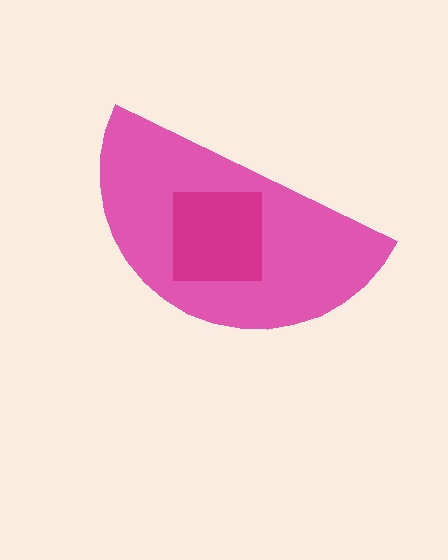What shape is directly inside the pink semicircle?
The magenta square.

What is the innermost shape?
The magenta square.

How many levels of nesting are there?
2.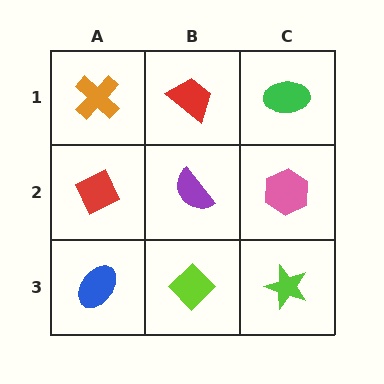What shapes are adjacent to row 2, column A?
An orange cross (row 1, column A), a blue ellipse (row 3, column A), a purple semicircle (row 2, column B).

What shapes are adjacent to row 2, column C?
A green ellipse (row 1, column C), a lime star (row 3, column C), a purple semicircle (row 2, column B).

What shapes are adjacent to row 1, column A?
A red diamond (row 2, column A), a red trapezoid (row 1, column B).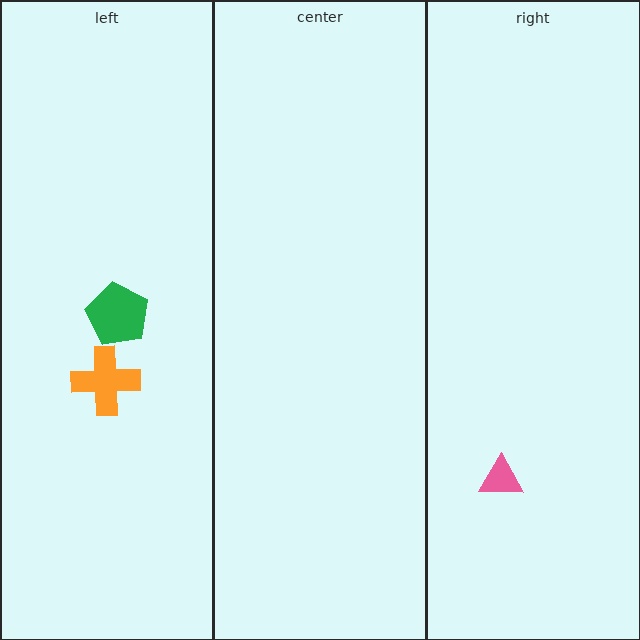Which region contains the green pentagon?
The left region.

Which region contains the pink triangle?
The right region.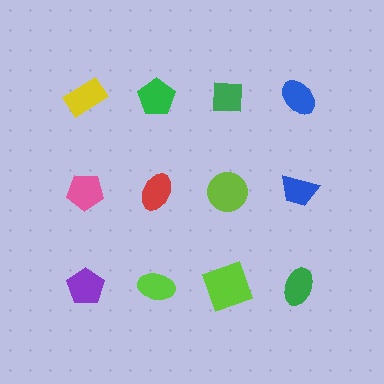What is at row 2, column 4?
A blue trapezoid.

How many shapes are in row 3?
4 shapes.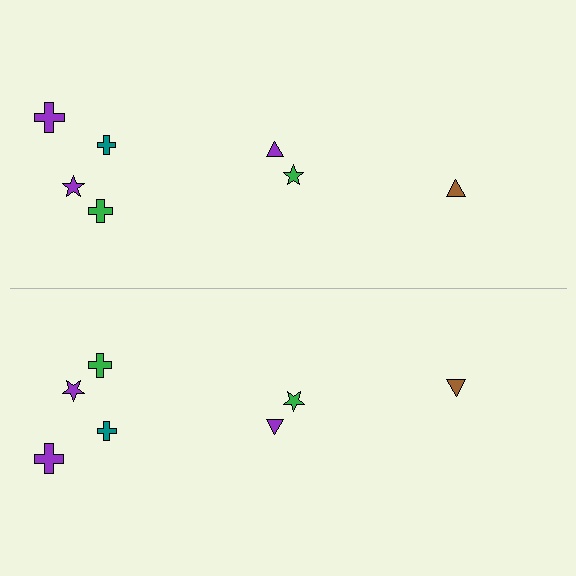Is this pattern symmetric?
Yes, this pattern has bilateral (reflection) symmetry.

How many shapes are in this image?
There are 14 shapes in this image.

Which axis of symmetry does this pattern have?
The pattern has a horizontal axis of symmetry running through the center of the image.